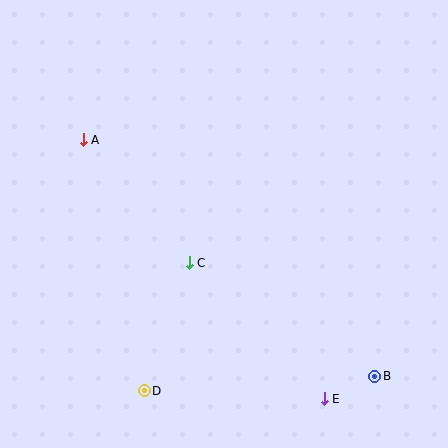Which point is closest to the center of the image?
Point C at (189, 263) is closest to the center.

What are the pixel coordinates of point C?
Point C is at (189, 263).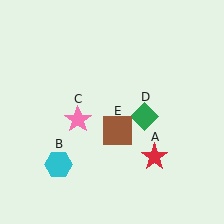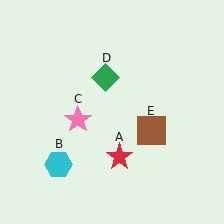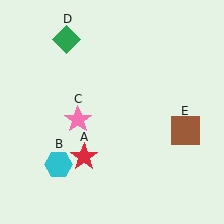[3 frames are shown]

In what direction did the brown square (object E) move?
The brown square (object E) moved right.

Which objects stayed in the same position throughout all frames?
Cyan hexagon (object B) and pink star (object C) remained stationary.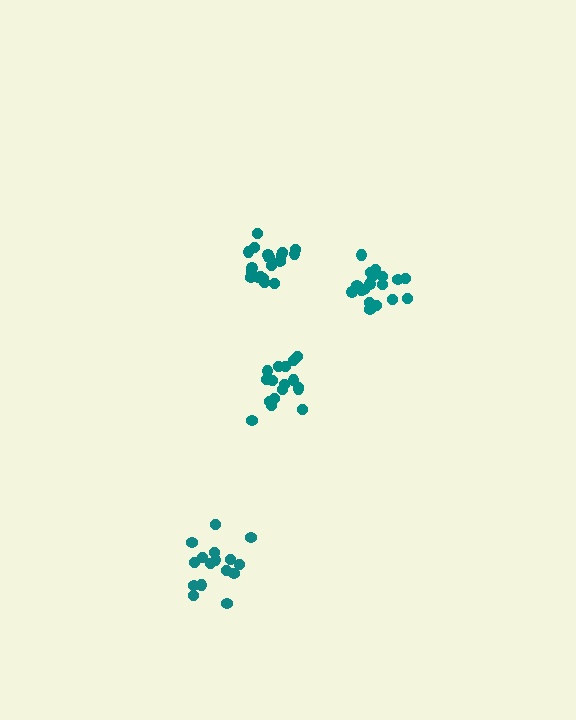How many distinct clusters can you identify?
There are 4 distinct clusters.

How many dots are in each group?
Group 1: 16 dots, Group 2: 19 dots, Group 3: 17 dots, Group 4: 18 dots (70 total).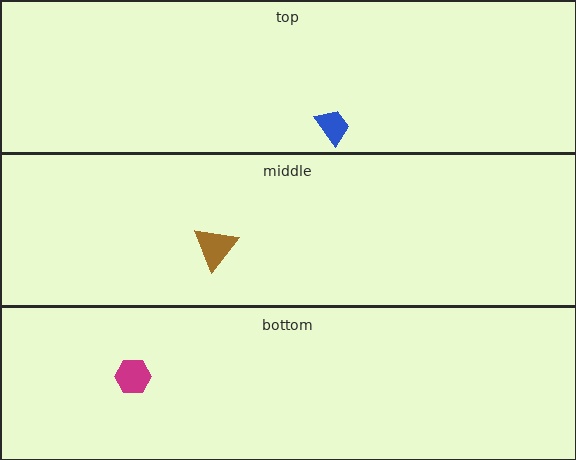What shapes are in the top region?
The blue trapezoid.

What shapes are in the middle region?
The brown triangle.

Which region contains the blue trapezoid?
The top region.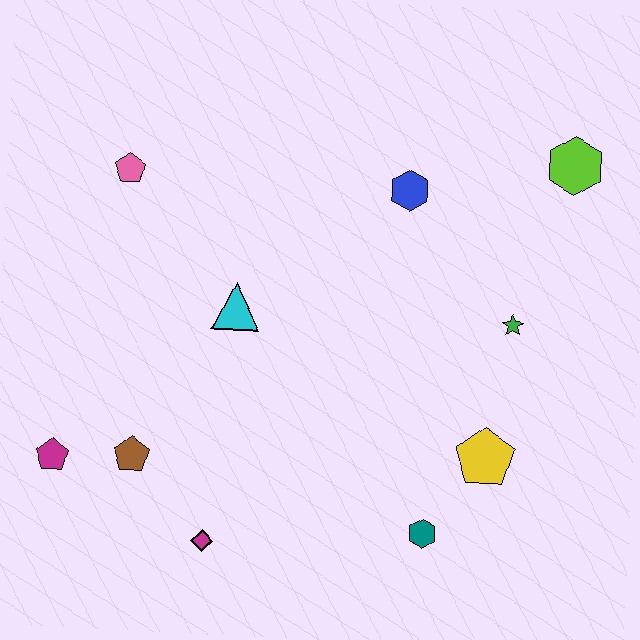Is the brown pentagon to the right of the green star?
No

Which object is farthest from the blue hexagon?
The magenta pentagon is farthest from the blue hexagon.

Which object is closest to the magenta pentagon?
The brown pentagon is closest to the magenta pentagon.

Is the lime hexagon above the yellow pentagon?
Yes